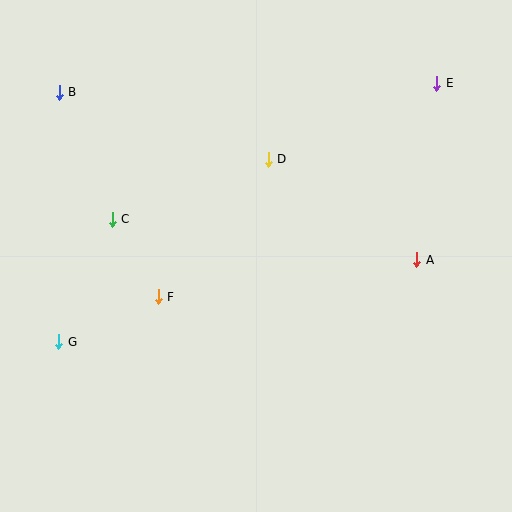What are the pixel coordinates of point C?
Point C is at (112, 219).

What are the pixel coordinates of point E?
Point E is at (437, 83).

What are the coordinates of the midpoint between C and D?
The midpoint between C and D is at (190, 189).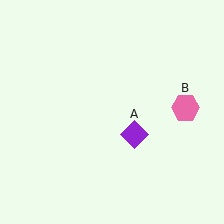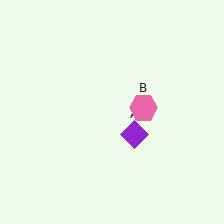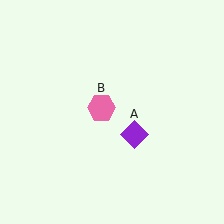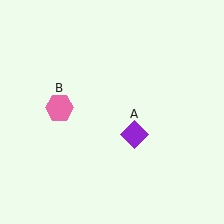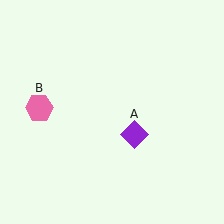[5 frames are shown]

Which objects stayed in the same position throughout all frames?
Purple diamond (object A) remained stationary.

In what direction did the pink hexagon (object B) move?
The pink hexagon (object B) moved left.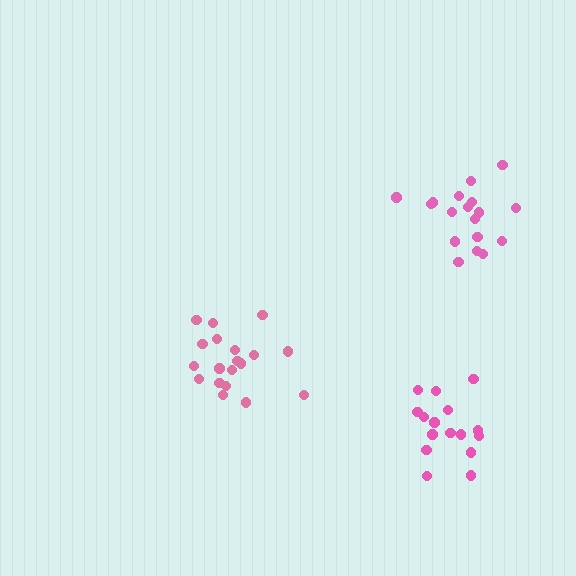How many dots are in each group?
Group 1: 19 dots, Group 2: 18 dots, Group 3: 16 dots (53 total).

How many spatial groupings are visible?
There are 3 spatial groupings.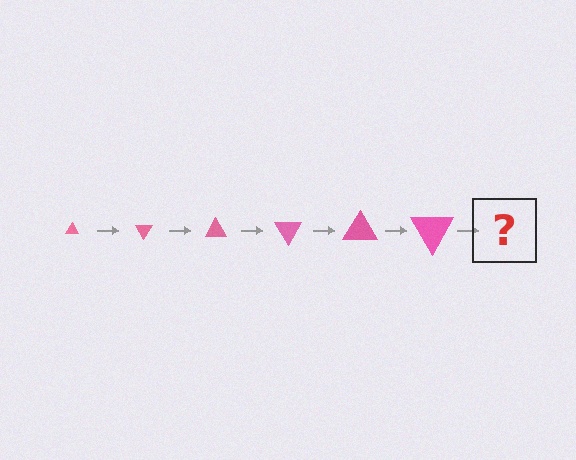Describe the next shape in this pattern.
It should be a triangle, larger than the previous one and rotated 360 degrees from the start.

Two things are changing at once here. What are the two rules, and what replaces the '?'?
The two rules are that the triangle grows larger each step and it rotates 60 degrees each step. The '?' should be a triangle, larger than the previous one and rotated 360 degrees from the start.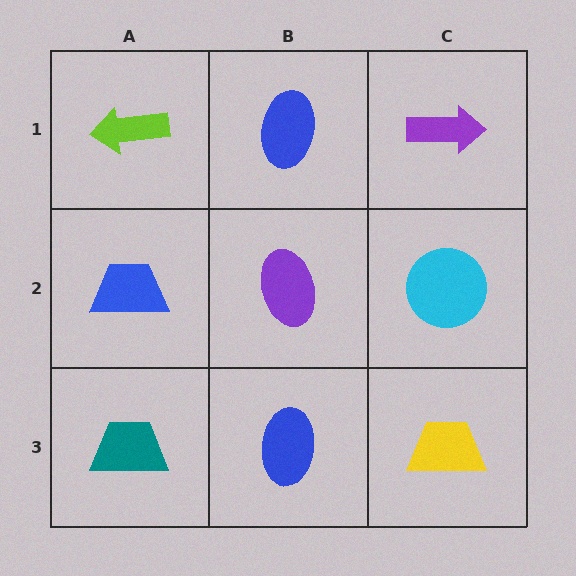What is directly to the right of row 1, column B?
A purple arrow.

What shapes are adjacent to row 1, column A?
A blue trapezoid (row 2, column A), a blue ellipse (row 1, column B).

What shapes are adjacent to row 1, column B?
A purple ellipse (row 2, column B), a lime arrow (row 1, column A), a purple arrow (row 1, column C).